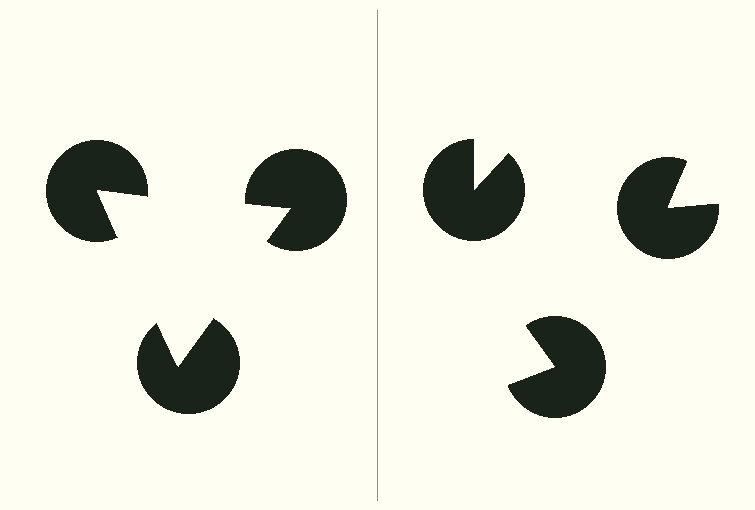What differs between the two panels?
The pac-man discs are positioned identically on both sides; only the wedge orientations differ. On the left they align to a triangle; on the right they are misaligned.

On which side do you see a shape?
An illusory triangle appears on the left side. On the right side the wedge cuts are rotated, so no coherent shape forms.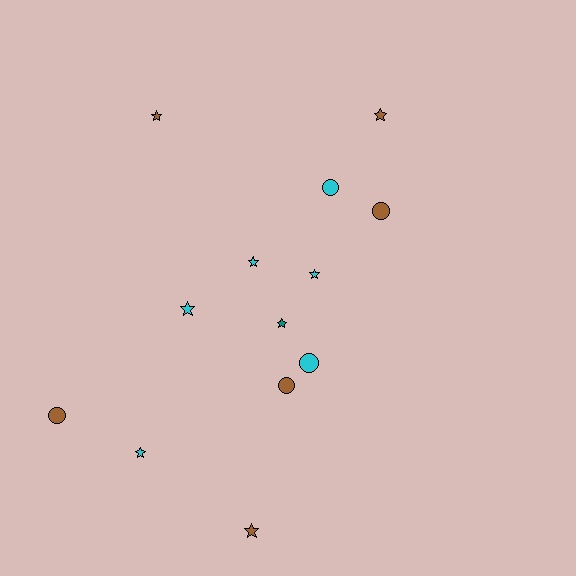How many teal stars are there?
There is 1 teal star.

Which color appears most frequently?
Cyan, with 6 objects.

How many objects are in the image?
There are 13 objects.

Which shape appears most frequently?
Star, with 8 objects.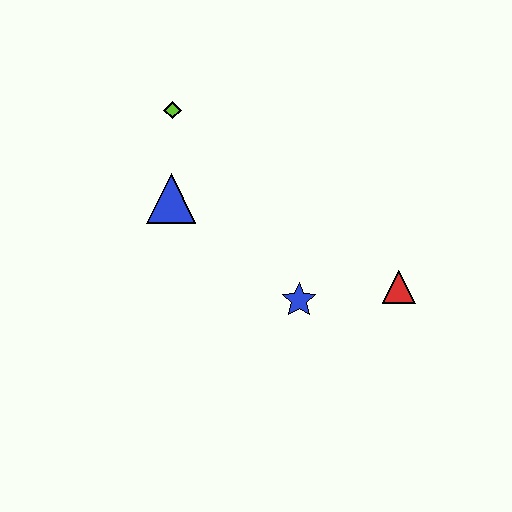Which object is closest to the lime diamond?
The blue triangle is closest to the lime diamond.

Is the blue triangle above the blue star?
Yes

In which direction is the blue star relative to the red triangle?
The blue star is to the left of the red triangle.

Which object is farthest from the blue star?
The lime diamond is farthest from the blue star.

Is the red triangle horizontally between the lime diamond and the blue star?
No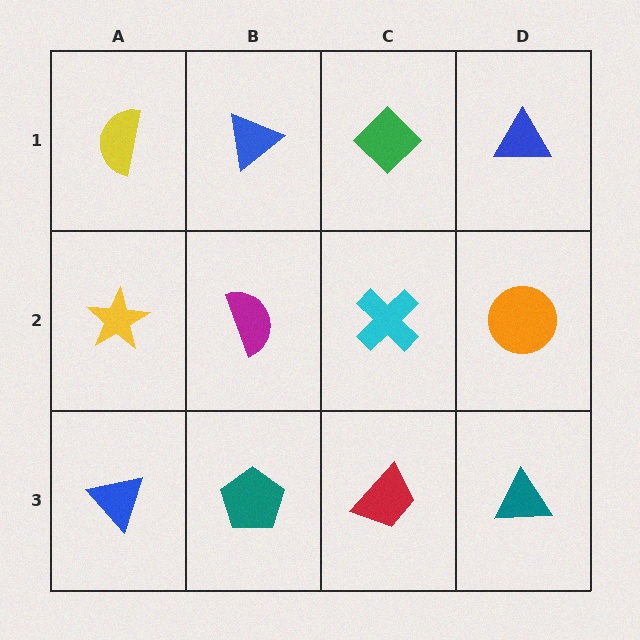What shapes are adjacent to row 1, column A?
A yellow star (row 2, column A), a blue triangle (row 1, column B).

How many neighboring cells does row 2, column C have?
4.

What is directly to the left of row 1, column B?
A yellow semicircle.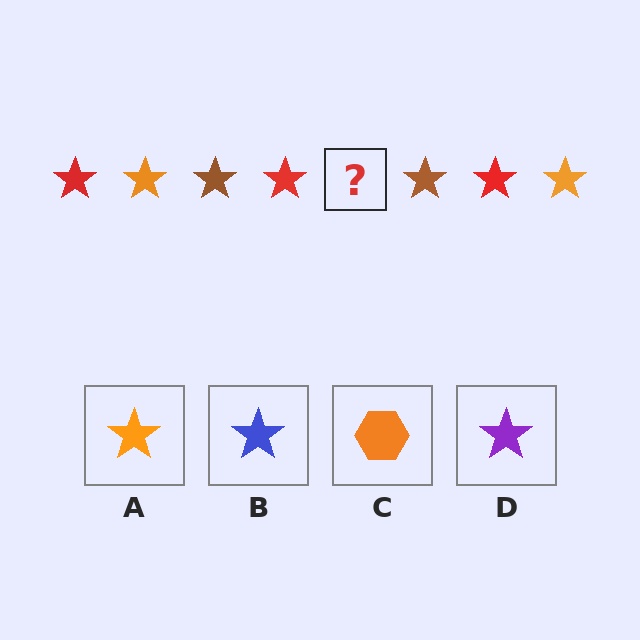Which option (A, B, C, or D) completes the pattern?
A.